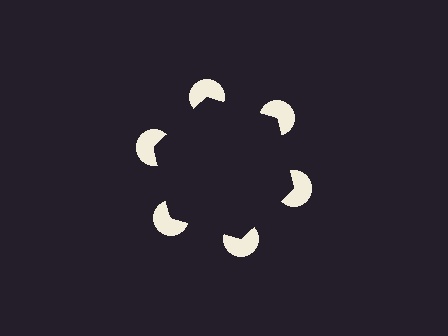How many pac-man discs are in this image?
There are 6 — one at each vertex of the illusory hexagon.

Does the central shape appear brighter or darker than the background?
It typically appears slightly darker than the background, even though no actual brightness change is drawn.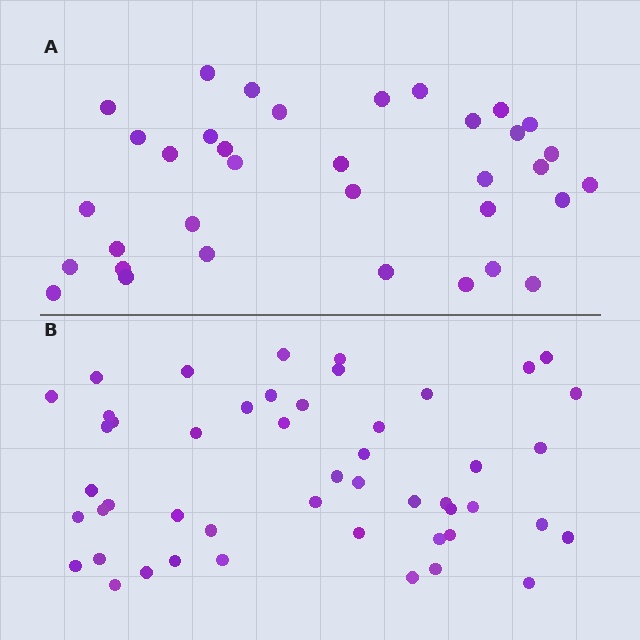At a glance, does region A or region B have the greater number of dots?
Region B (the bottom region) has more dots.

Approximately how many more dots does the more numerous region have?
Region B has approximately 15 more dots than region A.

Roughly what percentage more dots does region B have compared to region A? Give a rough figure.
About 40% more.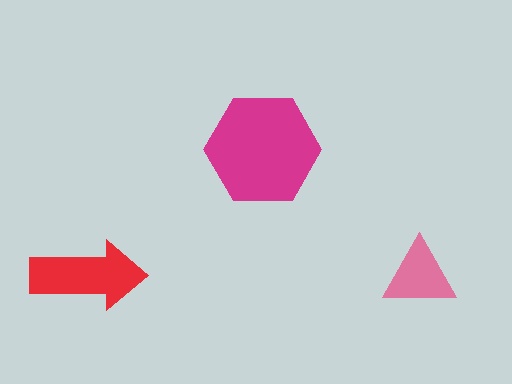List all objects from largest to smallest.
The magenta hexagon, the red arrow, the pink triangle.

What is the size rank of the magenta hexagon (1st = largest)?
1st.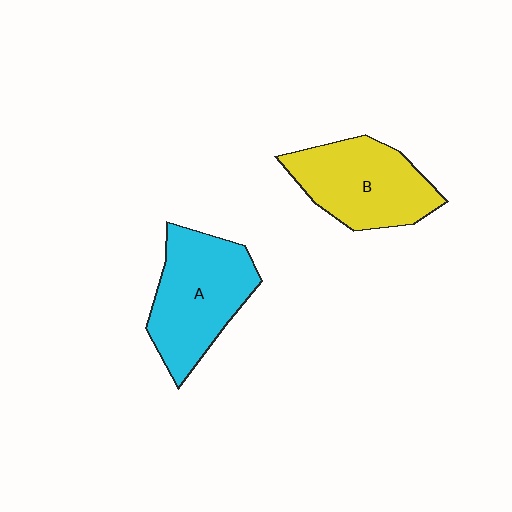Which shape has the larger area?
Shape A (cyan).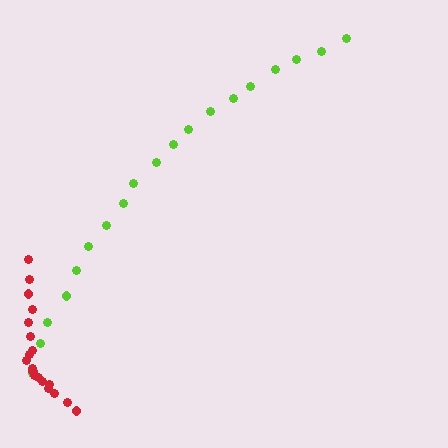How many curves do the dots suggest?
There are 2 distinct paths.